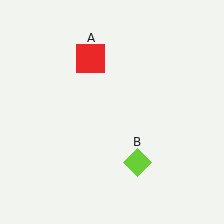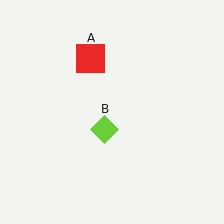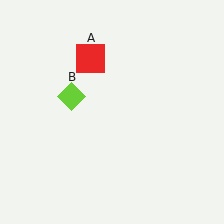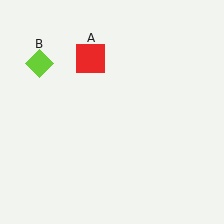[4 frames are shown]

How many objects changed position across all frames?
1 object changed position: lime diamond (object B).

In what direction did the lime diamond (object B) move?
The lime diamond (object B) moved up and to the left.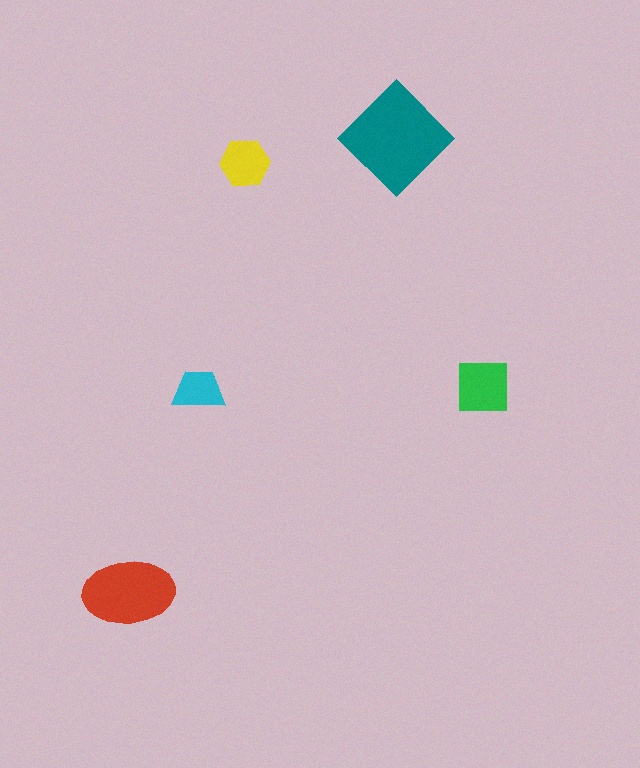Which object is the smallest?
The cyan trapezoid.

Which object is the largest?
The teal diamond.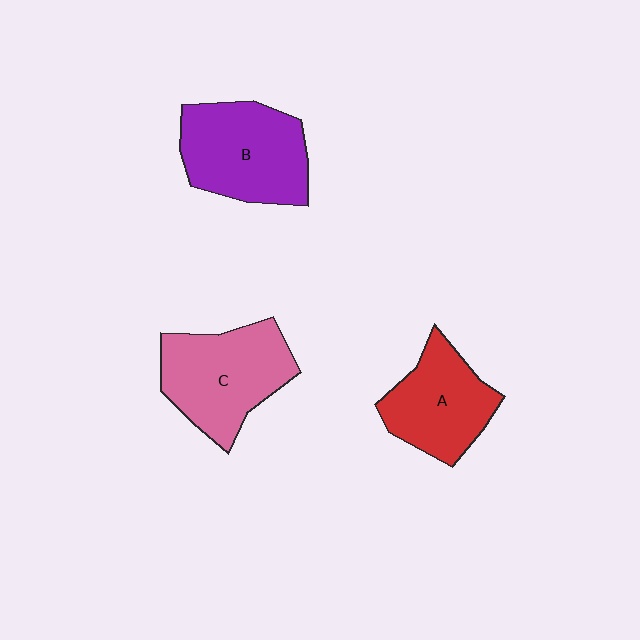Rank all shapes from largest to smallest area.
From largest to smallest: B (purple), C (pink), A (red).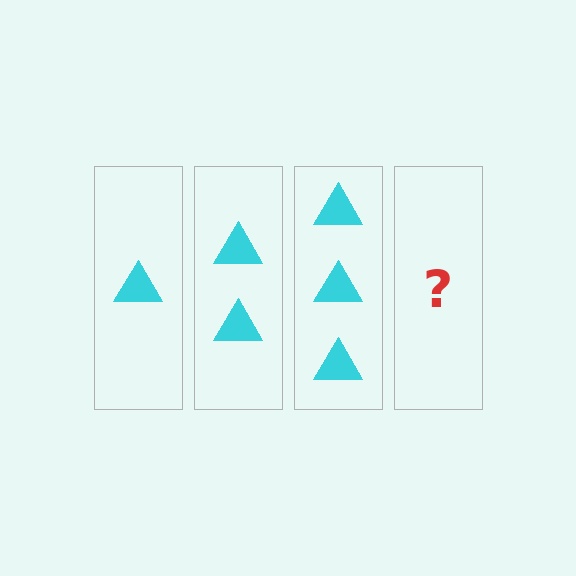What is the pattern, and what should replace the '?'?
The pattern is that each step adds one more triangle. The '?' should be 4 triangles.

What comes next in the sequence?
The next element should be 4 triangles.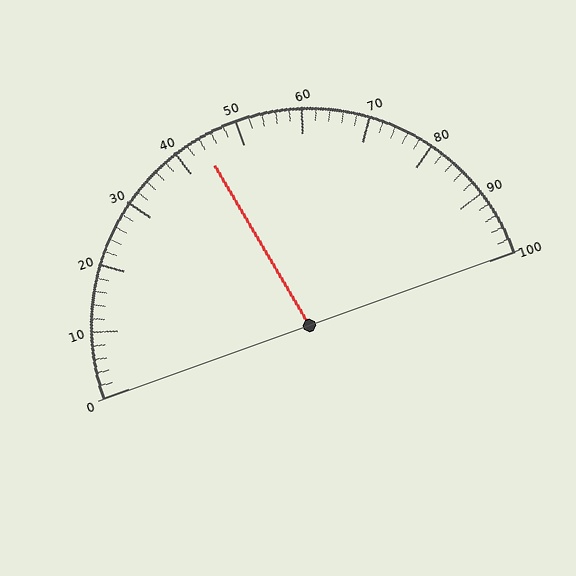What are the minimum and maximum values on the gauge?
The gauge ranges from 0 to 100.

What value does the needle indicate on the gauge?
The needle indicates approximately 44.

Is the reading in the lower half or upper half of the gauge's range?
The reading is in the lower half of the range (0 to 100).